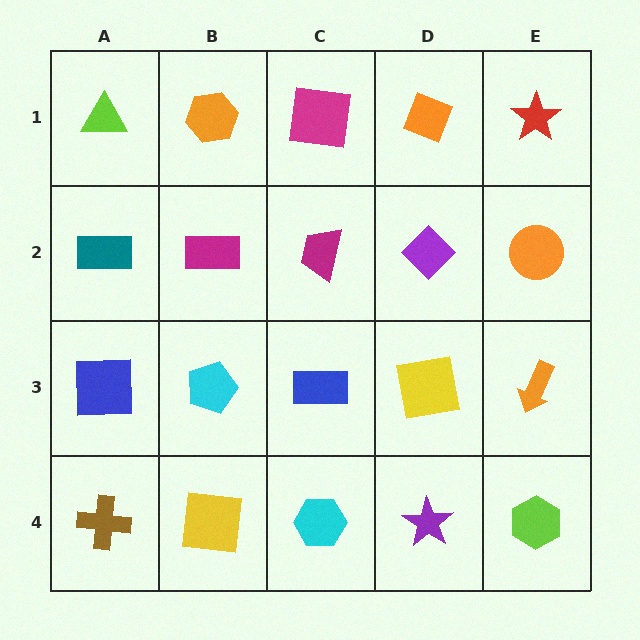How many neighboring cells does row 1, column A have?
2.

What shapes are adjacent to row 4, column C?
A blue rectangle (row 3, column C), a yellow square (row 4, column B), a purple star (row 4, column D).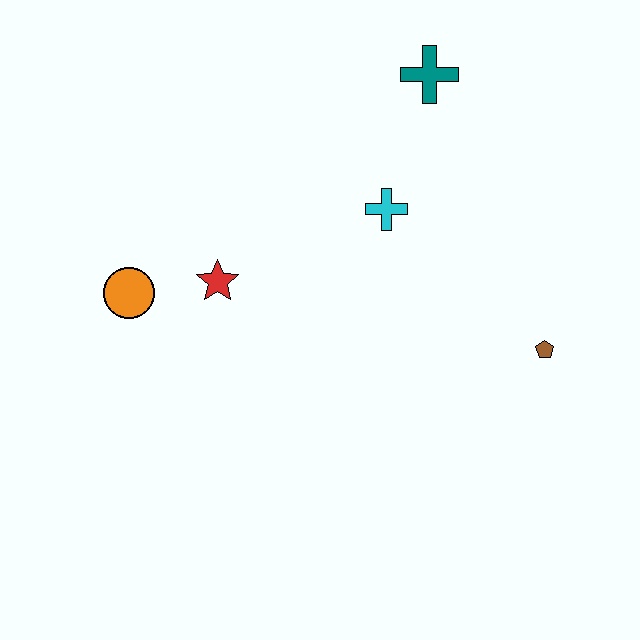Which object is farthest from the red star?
The brown pentagon is farthest from the red star.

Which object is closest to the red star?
The orange circle is closest to the red star.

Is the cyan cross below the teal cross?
Yes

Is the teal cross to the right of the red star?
Yes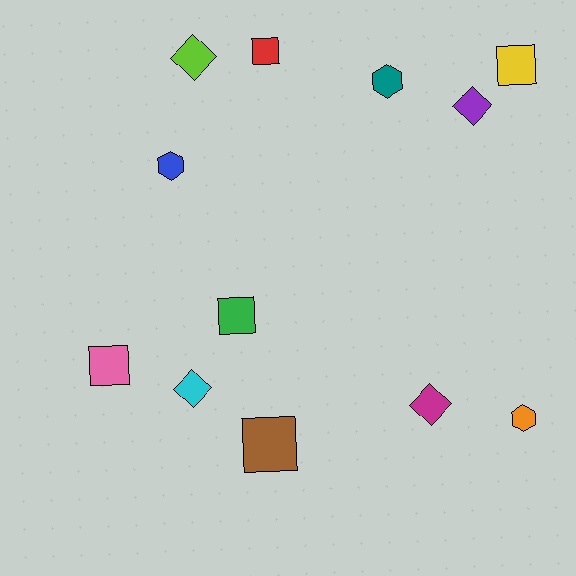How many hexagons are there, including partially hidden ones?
There are 3 hexagons.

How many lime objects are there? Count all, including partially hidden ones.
There is 1 lime object.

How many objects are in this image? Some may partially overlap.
There are 12 objects.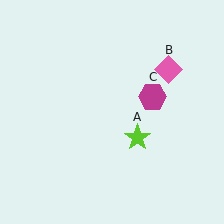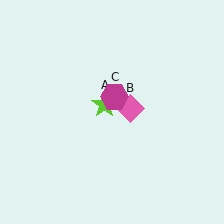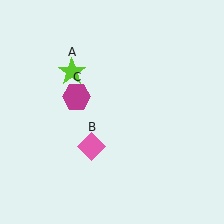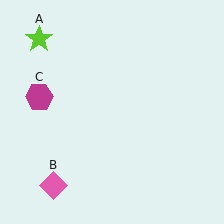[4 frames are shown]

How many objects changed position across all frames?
3 objects changed position: lime star (object A), pink diamond (object B), magenta hexagon (object C).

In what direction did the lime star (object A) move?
The lime star (object A) moved up and to the left.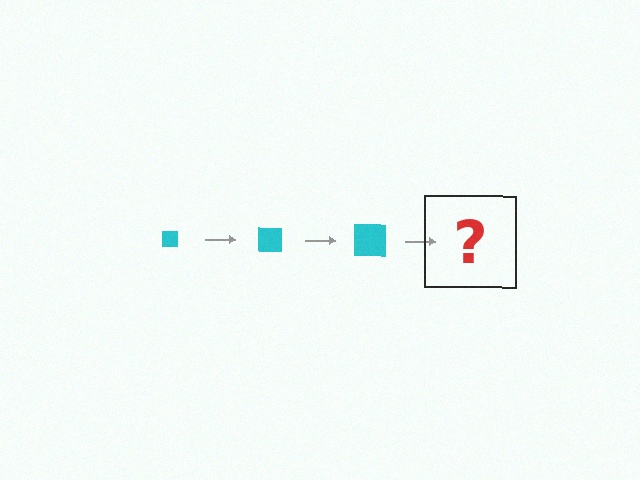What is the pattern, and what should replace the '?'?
The pattern is that the square gets progressively larger each step. The '?' should be a cyan square, larger than the previous one.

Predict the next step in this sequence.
The next step is a cyan square, larger than the previous one.